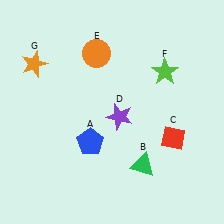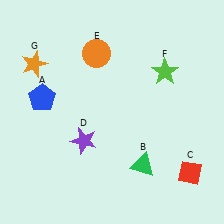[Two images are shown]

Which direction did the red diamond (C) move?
The red diamond (C) moved down.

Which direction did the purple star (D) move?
The purple star (D) moved left.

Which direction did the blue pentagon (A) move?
The blue pentagon (A) moved left.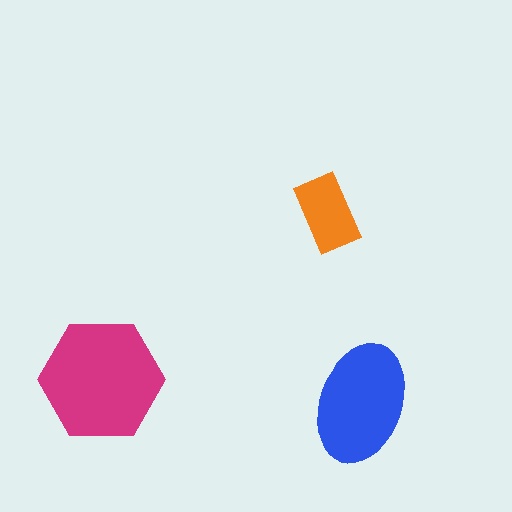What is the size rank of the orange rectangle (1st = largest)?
3rd.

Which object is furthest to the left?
The magenta hexagon is leftmost.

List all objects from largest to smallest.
The magenta hexagon, the blue ellipse, the orange rectangle.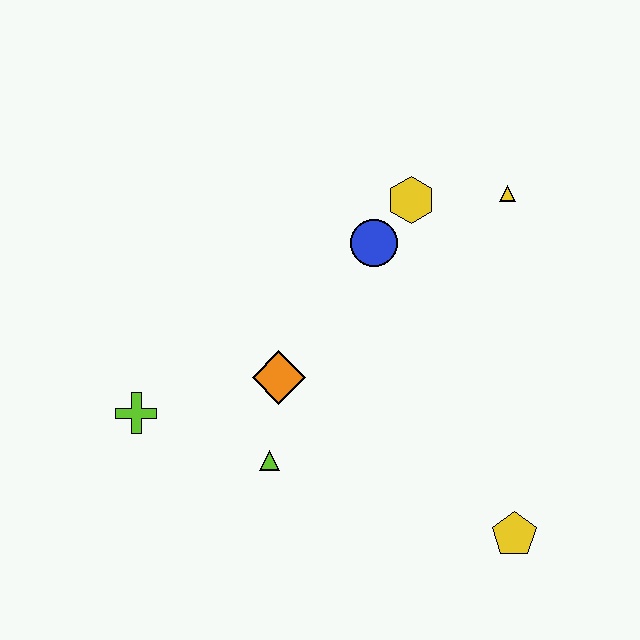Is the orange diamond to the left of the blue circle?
Yes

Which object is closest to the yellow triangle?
The yellow hexagon is closest to the yellow triangle.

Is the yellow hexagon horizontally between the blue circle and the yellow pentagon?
Yes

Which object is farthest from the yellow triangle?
The lime cross is farthest from the yellow triangle.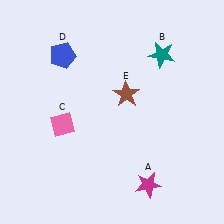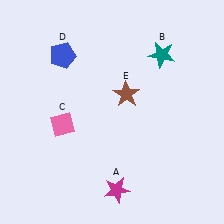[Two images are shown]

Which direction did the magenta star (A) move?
The magenta star (A) moved left.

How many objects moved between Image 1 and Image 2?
1 object moved between the two images.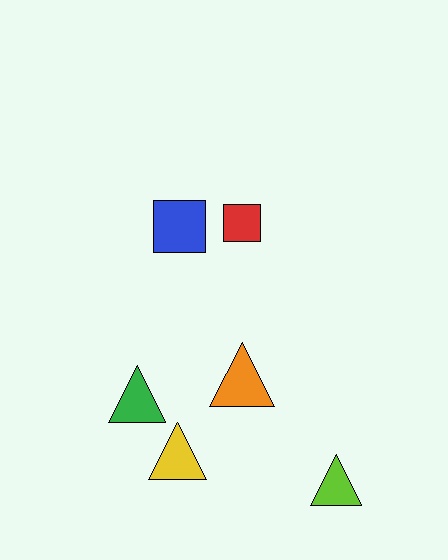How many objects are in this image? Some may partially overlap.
There are 6 objects.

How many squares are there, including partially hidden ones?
There are 2 squares.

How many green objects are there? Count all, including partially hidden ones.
There is 1 green object.